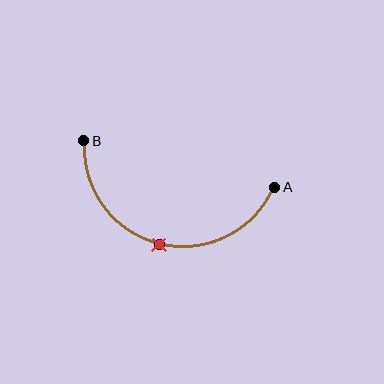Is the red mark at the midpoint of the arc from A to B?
Yes. The red mark lies on the arc at equal arc-length from both A and B — it is the arc midpoint.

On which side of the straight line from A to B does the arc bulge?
The arc bulges below the straight line connecting A and B.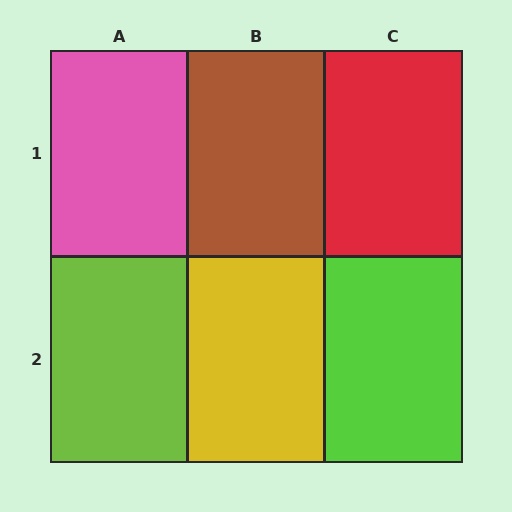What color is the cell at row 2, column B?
Yellow.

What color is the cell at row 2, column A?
Lime.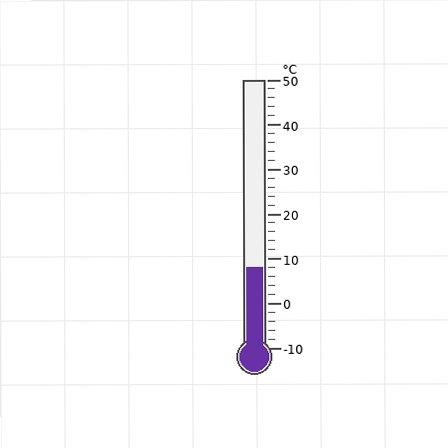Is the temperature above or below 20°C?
The temperature is below 20°C.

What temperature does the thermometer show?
The thermometer shows approximately 8°C.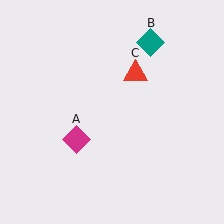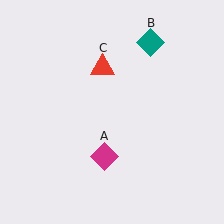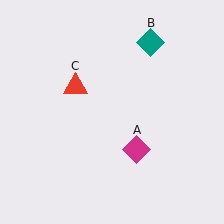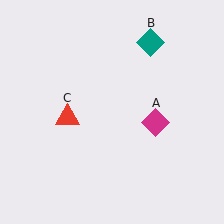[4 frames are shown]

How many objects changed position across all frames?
2 objects changed position: magenta diamond (object A), red triangle (object C).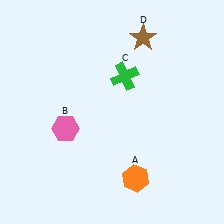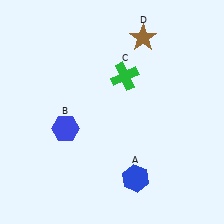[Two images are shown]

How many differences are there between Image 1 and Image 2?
There are 2 differences between the two images.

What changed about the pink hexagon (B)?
In Image 1, B is pink. In Image 2, it changed to blue.